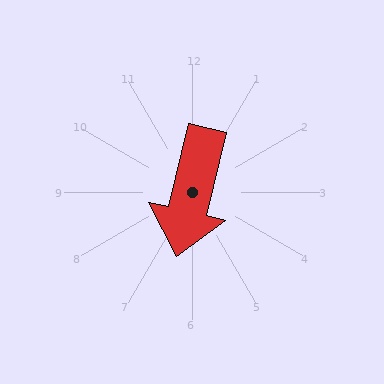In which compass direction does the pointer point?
South.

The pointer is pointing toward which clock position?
Roughly 6 o'clock.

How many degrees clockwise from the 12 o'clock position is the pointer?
Approximately 193 degrees.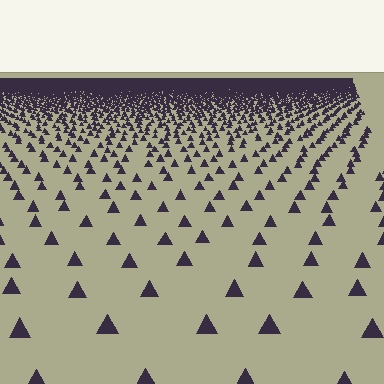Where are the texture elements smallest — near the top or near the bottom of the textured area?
Near the top.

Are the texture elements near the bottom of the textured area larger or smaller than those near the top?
Larger. Near the bottom, elements are closer to the viewer and appear at a bigger on-screen size.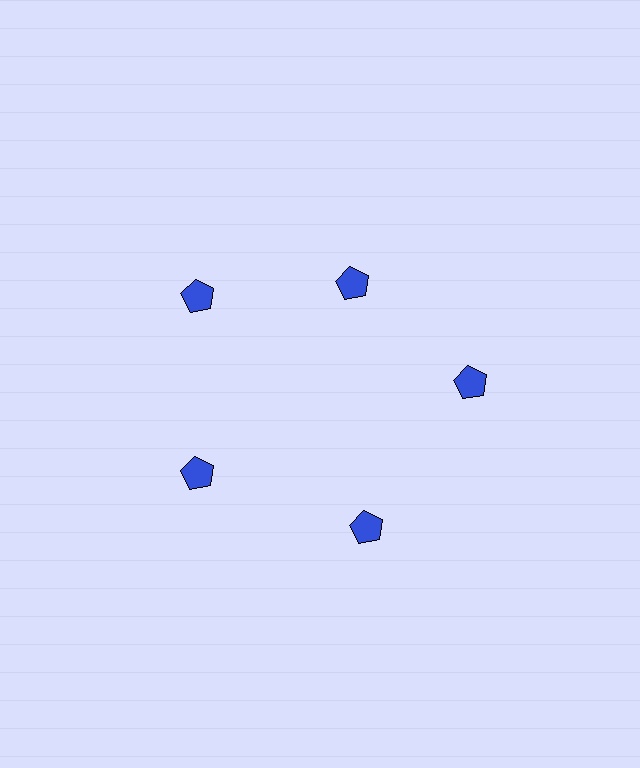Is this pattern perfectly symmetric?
No. The 5 blue pentagons are arranged in a ring, but one element near the 1 o'clock position is pulled inward toward the center, breaking the 5-fold rotational symmetry.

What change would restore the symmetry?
The symmetry would be restored by moving it outward, back onto the ring so that all 5 pentagons sit at equal angles and equal distance from the center.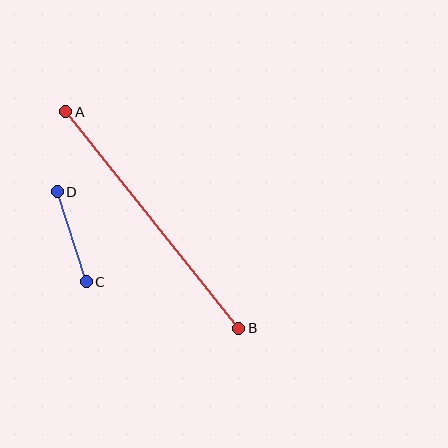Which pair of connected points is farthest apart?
Points A and B are farthest apart.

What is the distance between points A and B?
The distance is approximately 277 pixels.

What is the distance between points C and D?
The distance is approximately 95 pixels.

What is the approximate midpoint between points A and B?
The midpoint is at approximately (152, 220) pixels.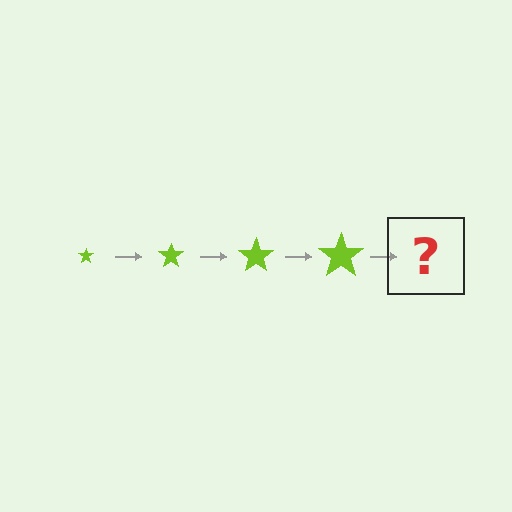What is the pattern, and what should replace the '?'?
The pattern is that the star gets progressively larger each step. The '?' should be a lime star, larger than the previous one.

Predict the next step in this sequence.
The next step is a lime star, larger than the previous one.